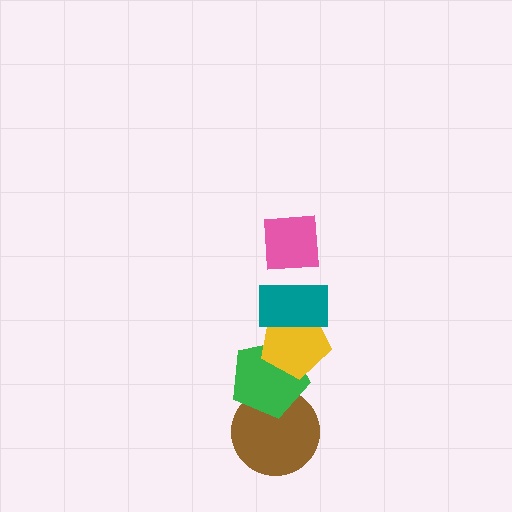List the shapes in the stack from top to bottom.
From top to bottom: the pink square, the teal rectangle, the yellow pentagon, the green pentagon, the brown circle.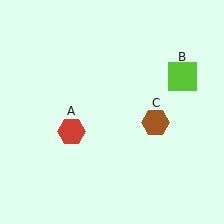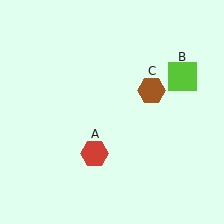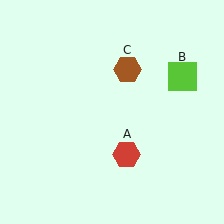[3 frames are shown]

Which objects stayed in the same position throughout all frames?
Lime square (object B) remained stationary.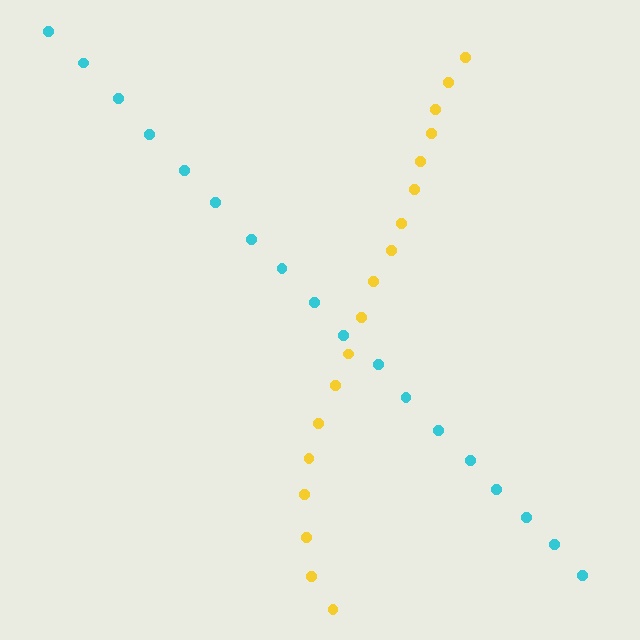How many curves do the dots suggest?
There are 2 distinct paths.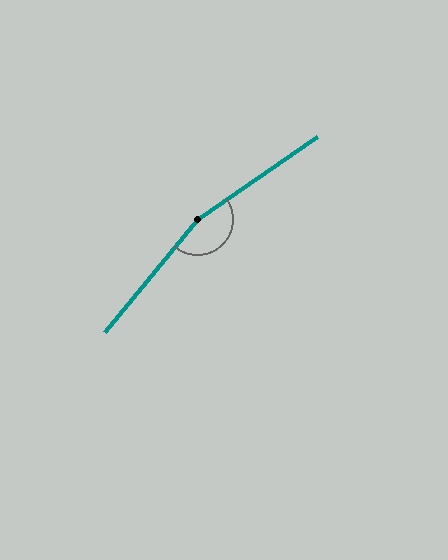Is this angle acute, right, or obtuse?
It is obtuse.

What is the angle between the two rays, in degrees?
Approximately 164 degrees.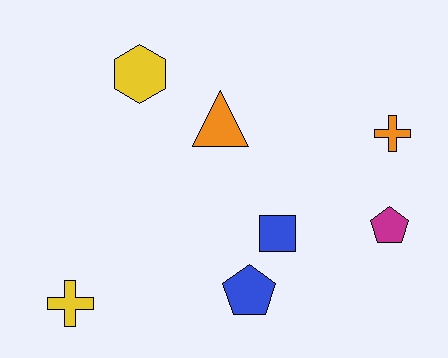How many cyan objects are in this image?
There are no cyan objects.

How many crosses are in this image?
There are 2 crosses.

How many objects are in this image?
There are 7 objects.